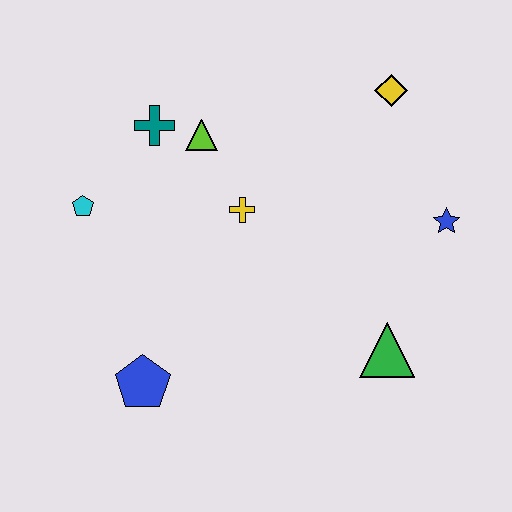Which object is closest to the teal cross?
The lime triangle is closest to the teal cross.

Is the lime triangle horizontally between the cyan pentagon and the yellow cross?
Yes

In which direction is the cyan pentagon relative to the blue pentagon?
The cyan pentagon is above the blue pentagon.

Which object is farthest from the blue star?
The cyan pentagon is farthest from the blue star.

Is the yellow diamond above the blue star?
Yes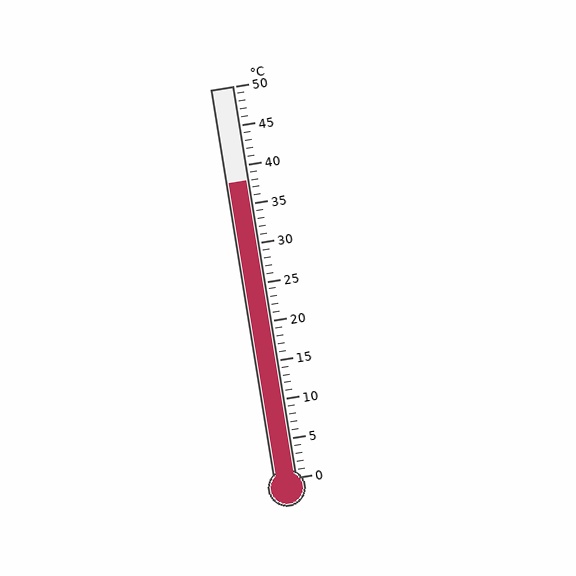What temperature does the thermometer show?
The thermometer shows approximately 38°C.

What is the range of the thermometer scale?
The thermometer scale ranges from 0°C to 50°C.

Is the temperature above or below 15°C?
The temperature is above 15°C.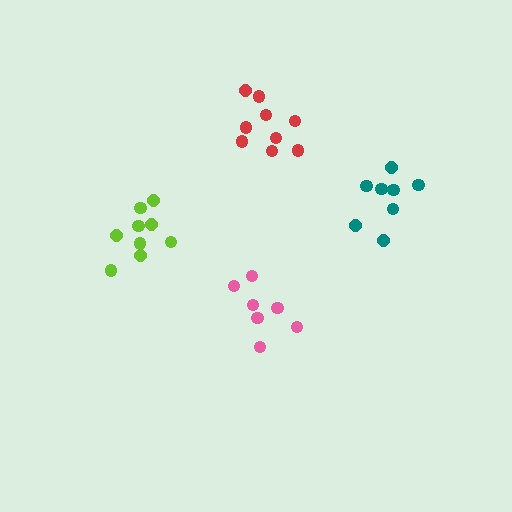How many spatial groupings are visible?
There are 4 spatial groupings.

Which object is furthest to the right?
The teal cluster is rightmost.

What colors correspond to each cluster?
The clusters are colored: lime, pink, red, teal.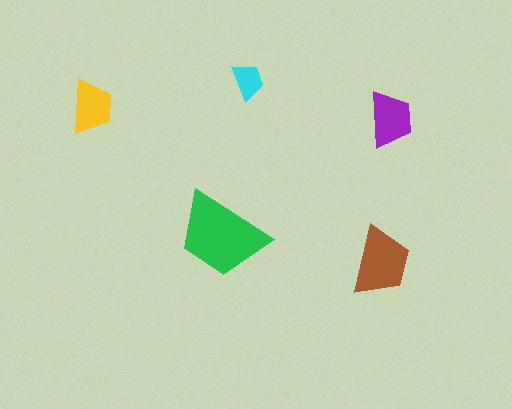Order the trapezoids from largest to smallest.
the green one, the brown one, the purple one, the yellow one, the cyan one.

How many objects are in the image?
There are 5 objects in the image.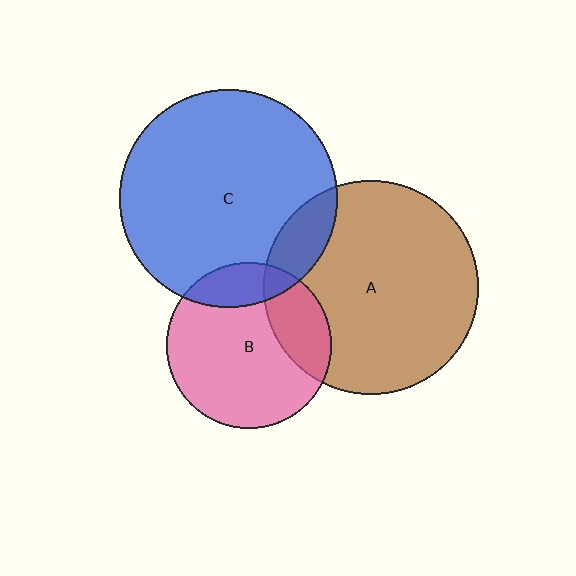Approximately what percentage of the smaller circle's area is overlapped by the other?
Approximately 15%.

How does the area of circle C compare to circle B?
Approximately 1.7 times.